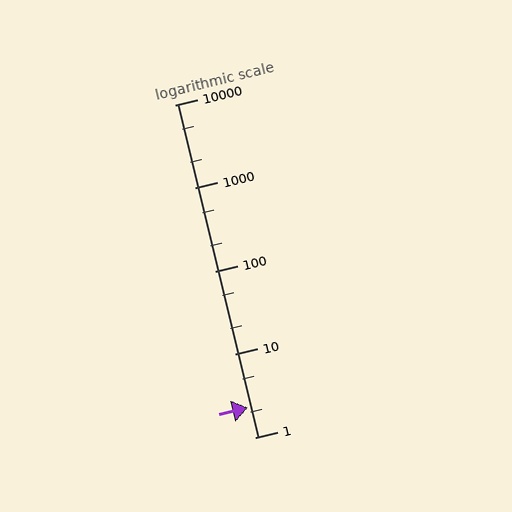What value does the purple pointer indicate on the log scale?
The pointer indicates approximately 2.3.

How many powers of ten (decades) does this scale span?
The scale spans 4 decades, from 1 to 10000.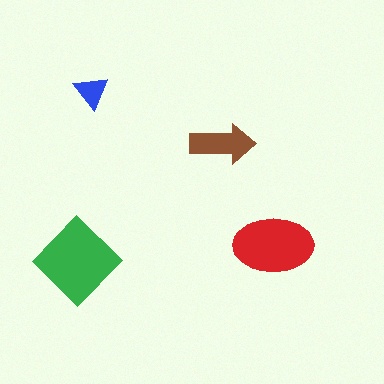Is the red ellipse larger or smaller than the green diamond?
Smaller.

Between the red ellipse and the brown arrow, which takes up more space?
The red ellipse.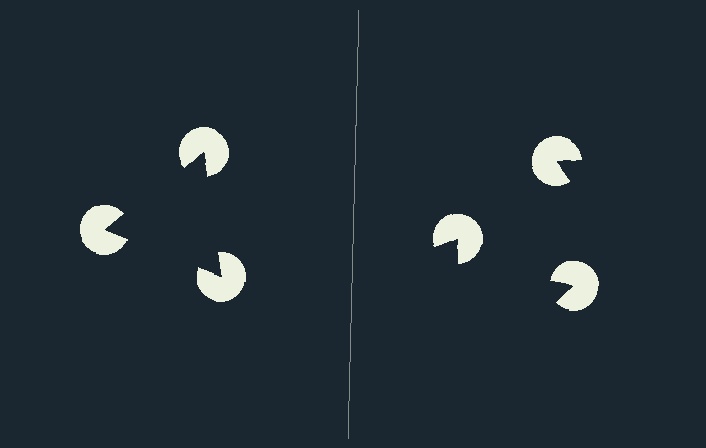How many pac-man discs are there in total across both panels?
6 — 3 on each side.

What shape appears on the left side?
An illusory triangle.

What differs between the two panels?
The pac-man discs are positioned identically on both sides; only the wedge orientations differ. On the left they align to a triangle; on the right they are misaligned.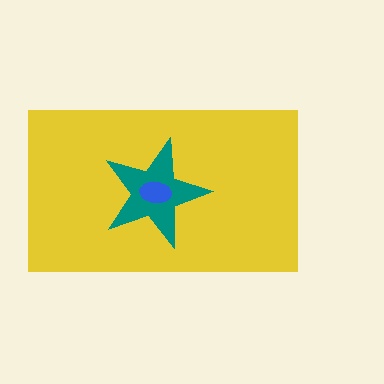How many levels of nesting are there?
3.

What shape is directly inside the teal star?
The blue ellipse.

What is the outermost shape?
The yellow rectangle.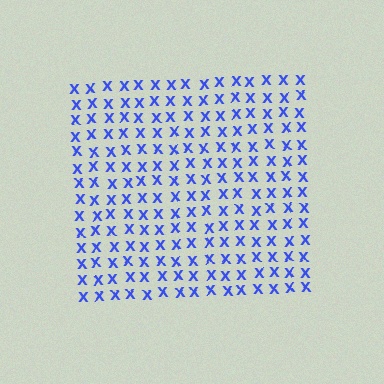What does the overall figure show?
The overall figure shows a square.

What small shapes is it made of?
It is made of small letter X's.